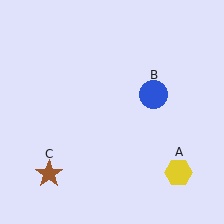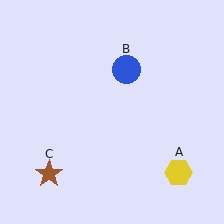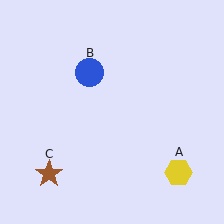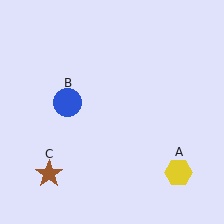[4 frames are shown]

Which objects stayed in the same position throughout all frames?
Yellow hexagon (object A) and brown star (object C) remained stationary.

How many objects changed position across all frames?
1 object changed position: blue circle (object B).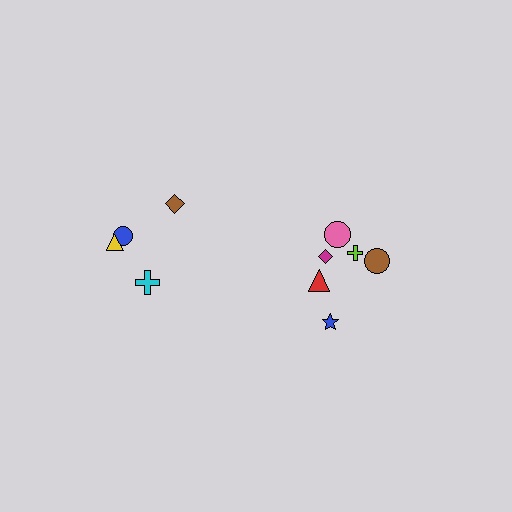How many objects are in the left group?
There are 4 objects.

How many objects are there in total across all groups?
There are 10 objects.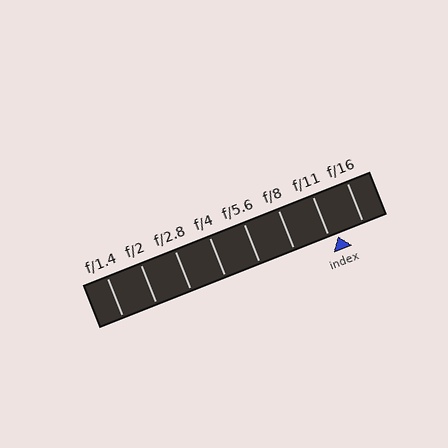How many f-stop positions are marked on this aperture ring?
There are 8 f-stop positions marked.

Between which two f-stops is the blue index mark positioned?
The index mark is between f/11 and f/16.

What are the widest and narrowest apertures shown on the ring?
The widest aperture shown is f/1.4 and the narrowest is f/16.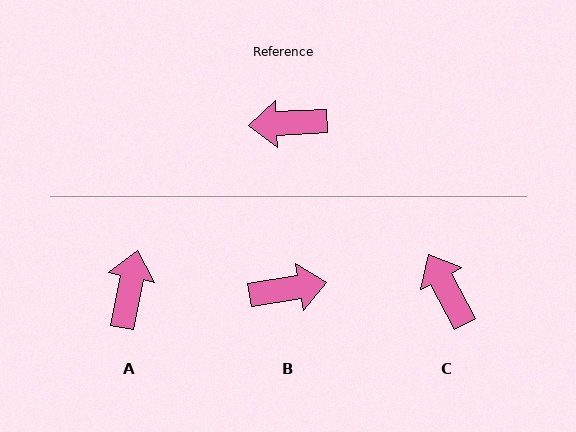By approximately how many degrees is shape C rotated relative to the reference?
Approximately 65 degrees clockwise.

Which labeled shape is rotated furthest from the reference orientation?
B, about 174 degrees away.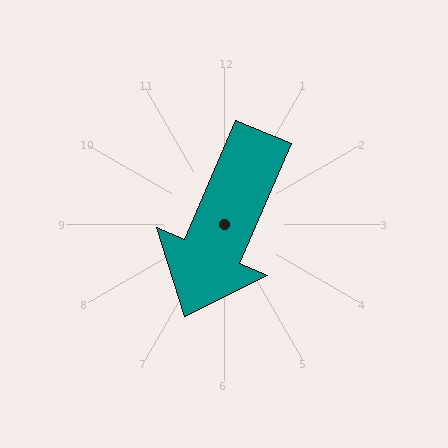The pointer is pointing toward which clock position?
Roughly 7 o'clock.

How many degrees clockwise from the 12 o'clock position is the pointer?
Approximately 203 degrees.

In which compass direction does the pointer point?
Southwest.